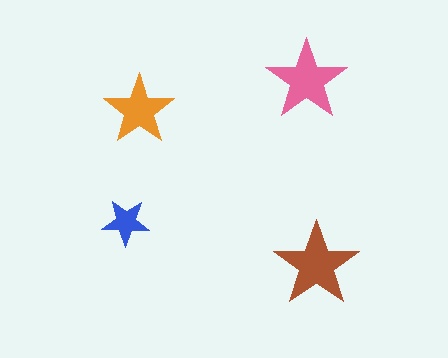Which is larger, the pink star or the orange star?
The pink one.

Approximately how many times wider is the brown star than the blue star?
About 2 times wider.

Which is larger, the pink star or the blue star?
The pink one.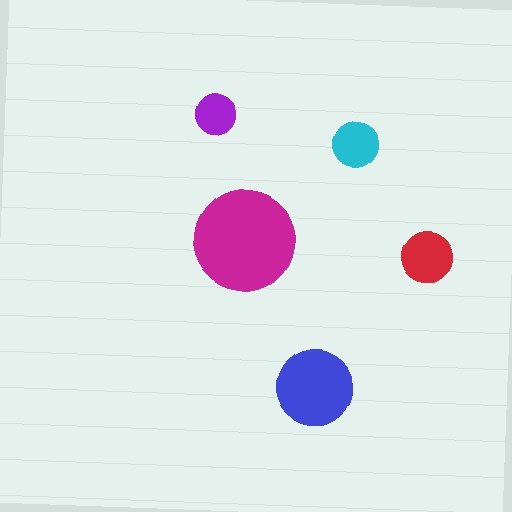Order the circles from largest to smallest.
the magenta one, the blue one, the red one, the cyan one, the purple one.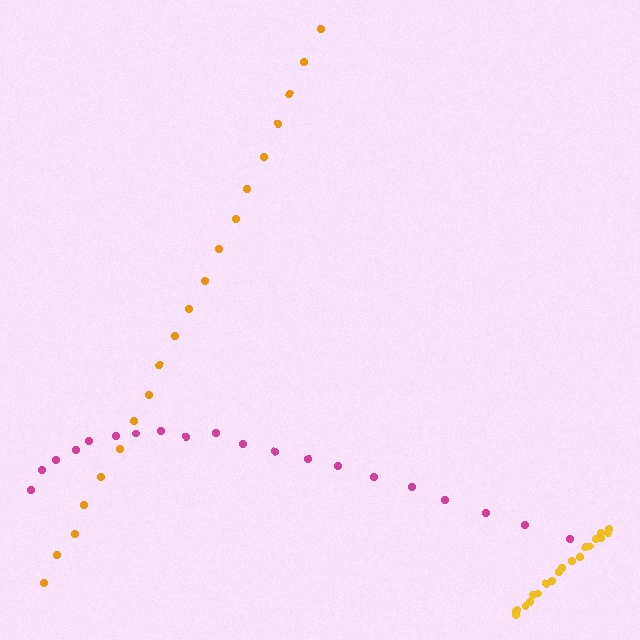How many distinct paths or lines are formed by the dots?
There are 3 distinct paths.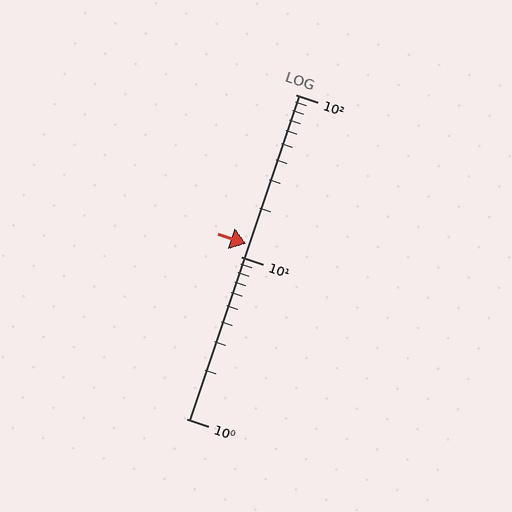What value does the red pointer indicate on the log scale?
The pointer indicates approximately 12.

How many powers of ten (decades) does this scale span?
The scale spans 2 decades, from 1 to 100.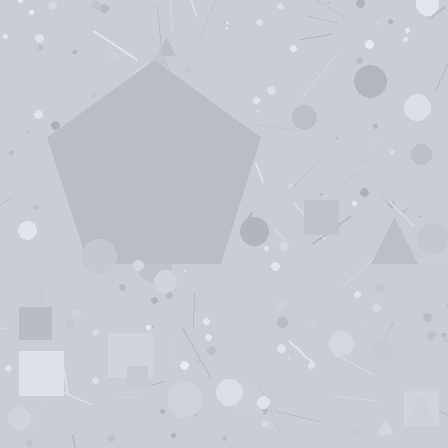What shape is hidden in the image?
A pentagon is hidden in the image.